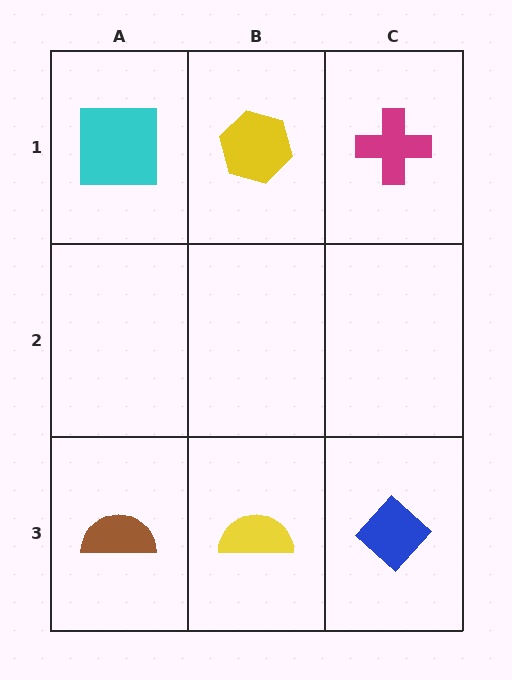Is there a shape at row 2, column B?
No, that cell is empty.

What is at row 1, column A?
A cyan square.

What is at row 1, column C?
A magenta cross.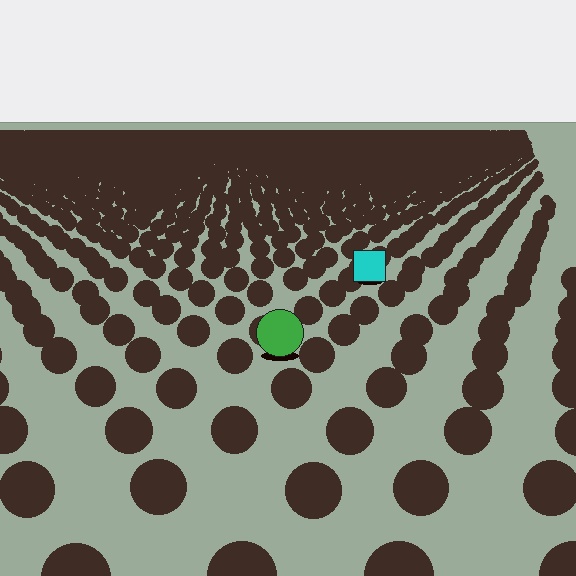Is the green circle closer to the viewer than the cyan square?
Yes. The green circle is closer — you can tell from the texture gradient: the ground texture is coarser near it.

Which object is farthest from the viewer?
The cyan square is farthest from the viewer. It appears smaller and the ground texture around it is denser.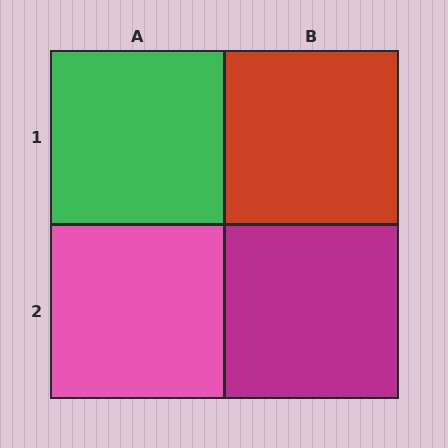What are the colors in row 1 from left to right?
Green, red.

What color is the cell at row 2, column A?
Pink.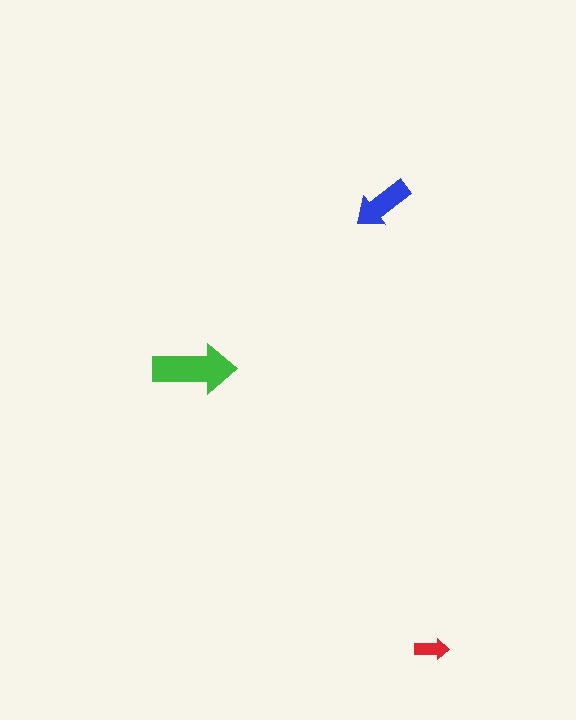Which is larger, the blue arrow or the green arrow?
The green one.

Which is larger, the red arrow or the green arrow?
The green one.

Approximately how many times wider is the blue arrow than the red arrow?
About 1.5 times wider.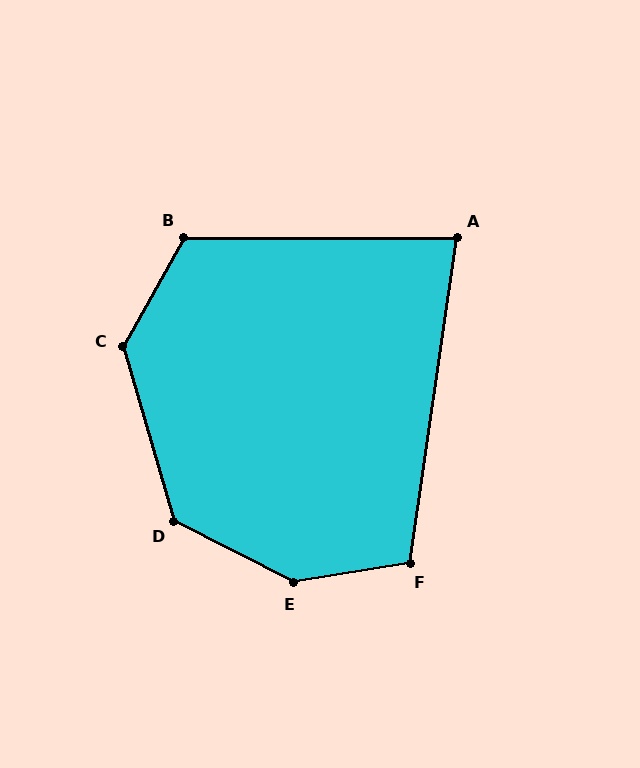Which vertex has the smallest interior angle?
A, at approximately 82 degrees.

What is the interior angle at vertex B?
Approximately 119 degrees (obtuse).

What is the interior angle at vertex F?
Approximately 108 degrees (obtuse).